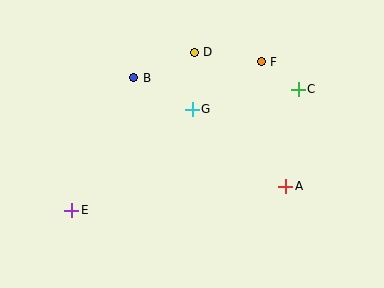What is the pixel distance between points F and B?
The distance between F and B is 128 pixels.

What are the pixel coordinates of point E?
Point E is at (72, 210).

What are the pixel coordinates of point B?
Point B is at (134, 78).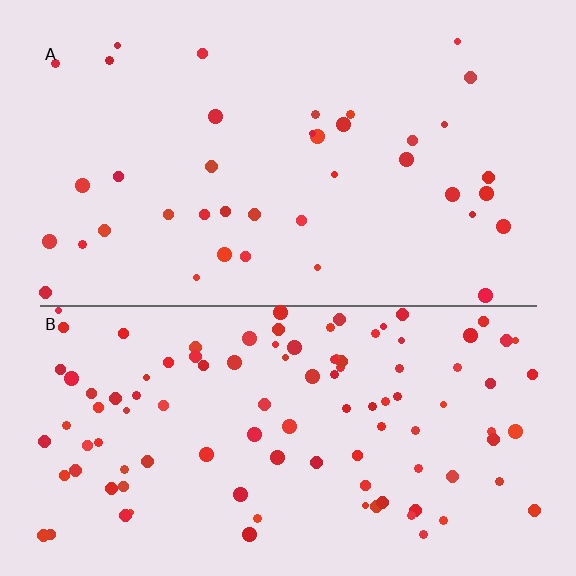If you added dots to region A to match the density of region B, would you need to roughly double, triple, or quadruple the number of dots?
Approximately triple.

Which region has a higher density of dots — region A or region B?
B (the bottom).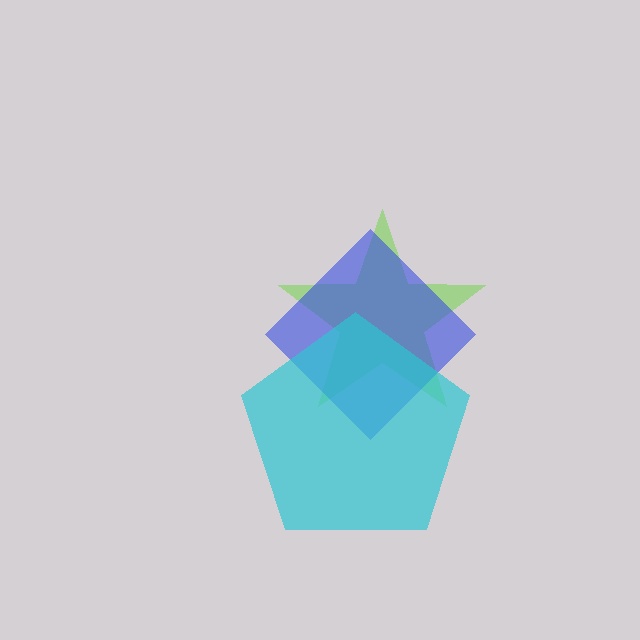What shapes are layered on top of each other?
The layered shapes are: a lime star, a blue diamond, a cyan pentagon.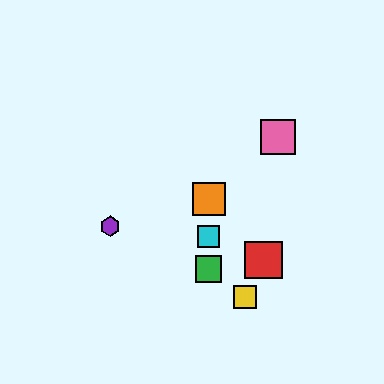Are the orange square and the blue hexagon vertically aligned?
Yes, both are at x≈209.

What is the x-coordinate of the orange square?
The orange square is at x≈209.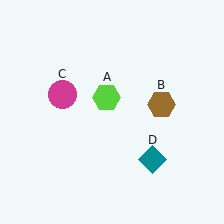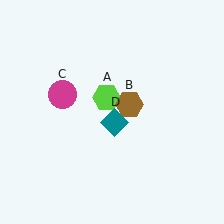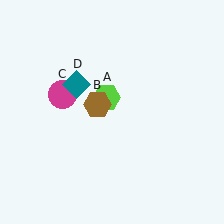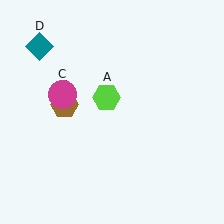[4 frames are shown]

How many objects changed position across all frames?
2 objects changed position: brown hexagon (object B), teal diamond (object D).